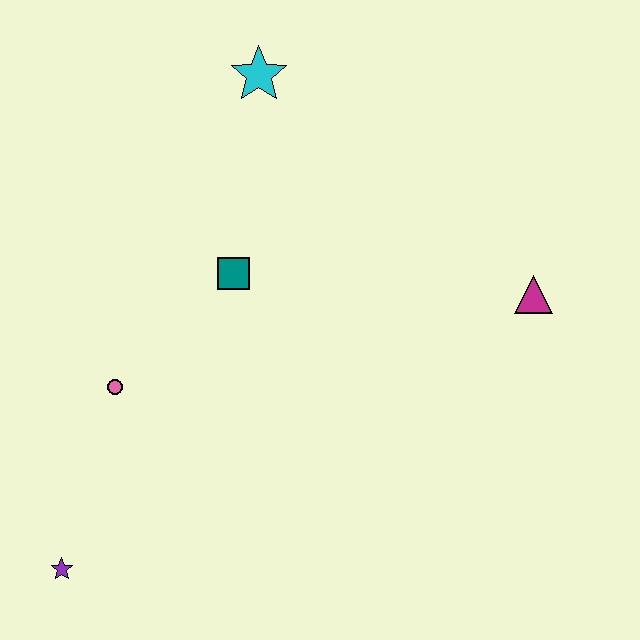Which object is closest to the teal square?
The pink circle is closest to the teal square.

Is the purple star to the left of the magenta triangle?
Yes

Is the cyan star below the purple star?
No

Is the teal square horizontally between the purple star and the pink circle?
No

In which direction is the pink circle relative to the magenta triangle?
The pink circle is to the left of the magenta triangle.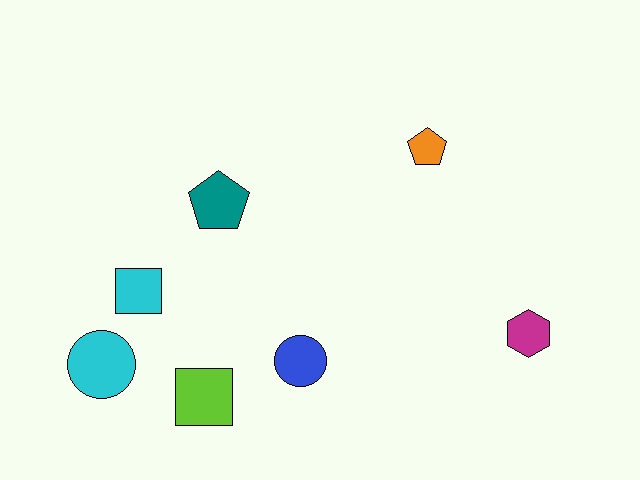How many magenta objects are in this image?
There is 1 magenta object.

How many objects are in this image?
There are 7 objects.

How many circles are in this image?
There are 2 circles.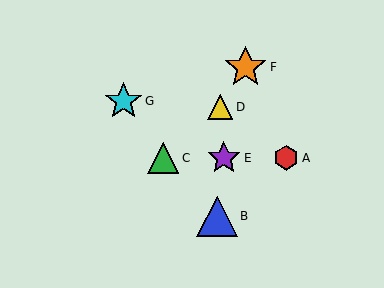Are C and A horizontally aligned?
Yes, both are at y≈158.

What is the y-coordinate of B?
Object B is at y≈216.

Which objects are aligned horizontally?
Objects A, C, E are aligned horizontally.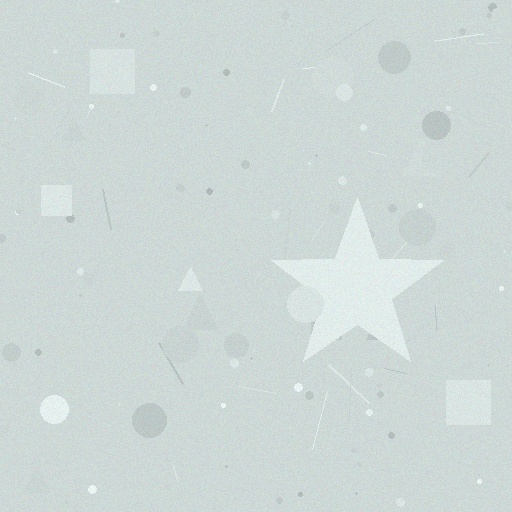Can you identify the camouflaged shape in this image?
The camouflaged shape is a star.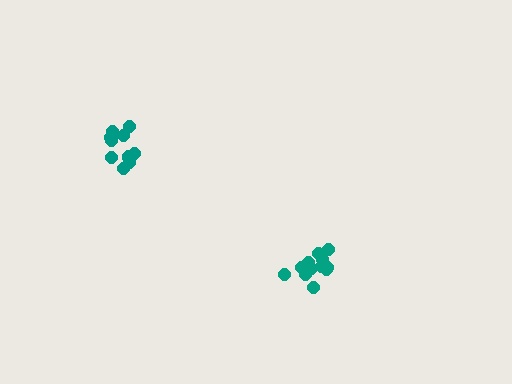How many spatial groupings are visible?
There are 2 spatial groupings.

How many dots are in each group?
Group 1: 10 dots, Group 2: 13 dots (23 total).